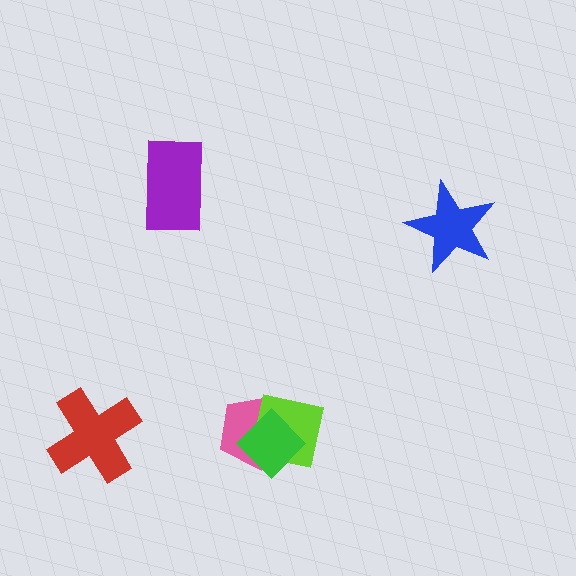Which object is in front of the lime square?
The green diamond is in front of the lime square.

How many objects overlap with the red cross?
0 objects overlap with the red cross.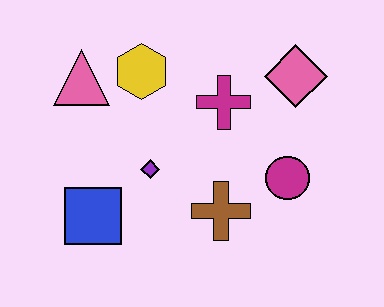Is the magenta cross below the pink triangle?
Yes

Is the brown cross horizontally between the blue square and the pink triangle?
No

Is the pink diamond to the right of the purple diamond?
Yes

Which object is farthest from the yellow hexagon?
The magenta circle is farthest from the yellow hexagon.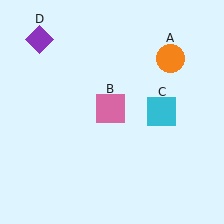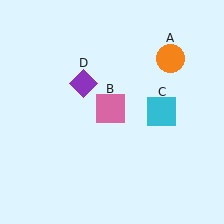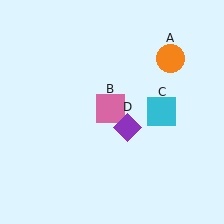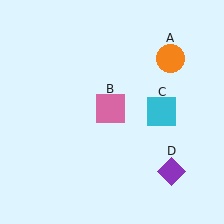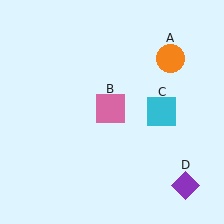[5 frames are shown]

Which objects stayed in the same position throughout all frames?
Orange circle (object A) and pink square (object B) and cyan square (object C) remained stationary.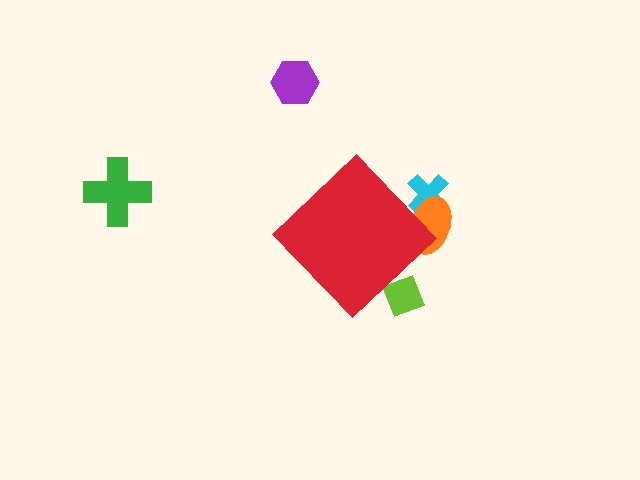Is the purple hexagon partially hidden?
No, the purple hexagon is fully visible.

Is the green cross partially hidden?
No, the green cross is fully visible.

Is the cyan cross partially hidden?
Yes, the cyan cross is partially hidden behind the red diamond.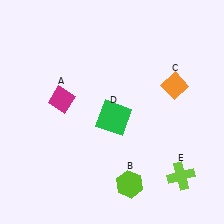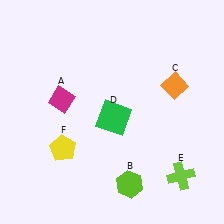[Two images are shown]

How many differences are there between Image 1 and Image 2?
There is 1 difference between the two images.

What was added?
A yellow pentagon (F) was added in Image 2.